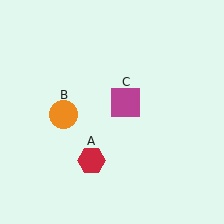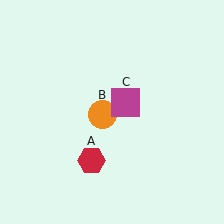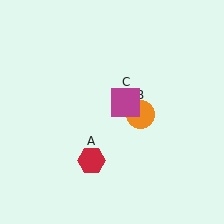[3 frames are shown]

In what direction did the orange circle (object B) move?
The orange circle (object B) moved right.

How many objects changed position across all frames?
1 object changed position: orange circle (object B).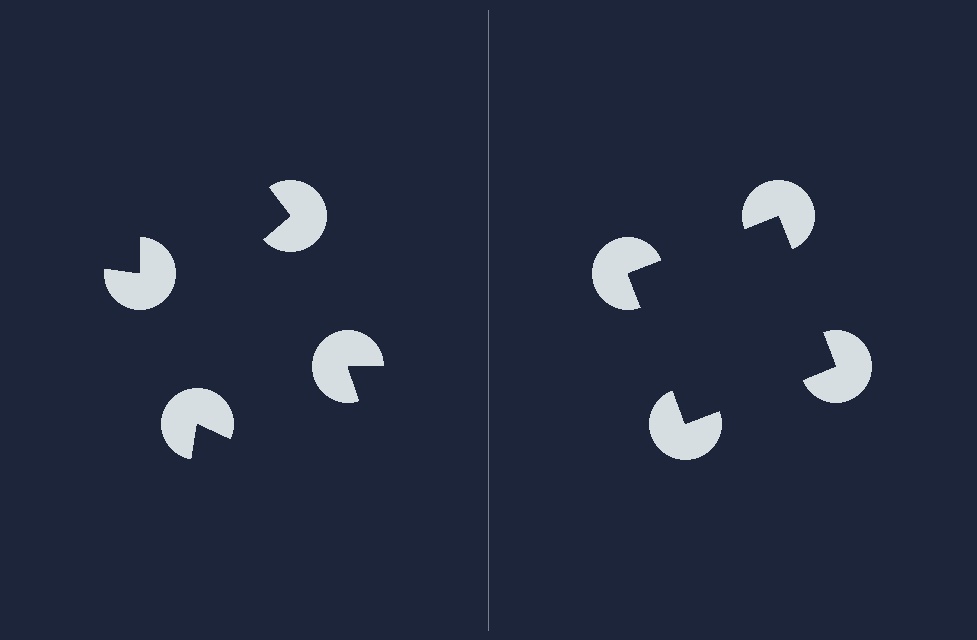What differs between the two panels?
The pac-man discs are positioned identically on both sides; only the wedge orientations differ. On the right they align to a square; on the left they are misaligned.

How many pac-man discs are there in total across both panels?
8 — 4 on each side.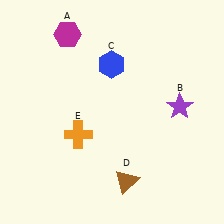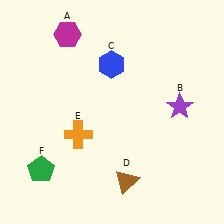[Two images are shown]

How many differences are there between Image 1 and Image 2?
There is 1 difference between the two images.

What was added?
A green pentagon (F) was added in Image 2.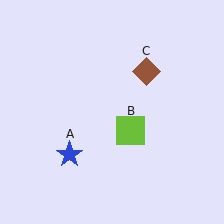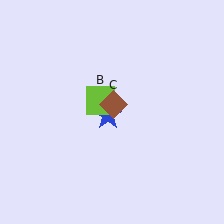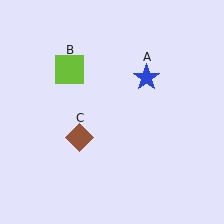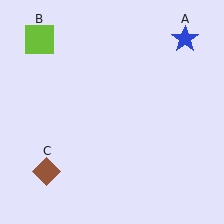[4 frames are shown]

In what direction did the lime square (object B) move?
The lime square (object B) moved up and to the left.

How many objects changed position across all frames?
3 objects changed position: blue star (object A), lime square (object B), brown diamond (object C).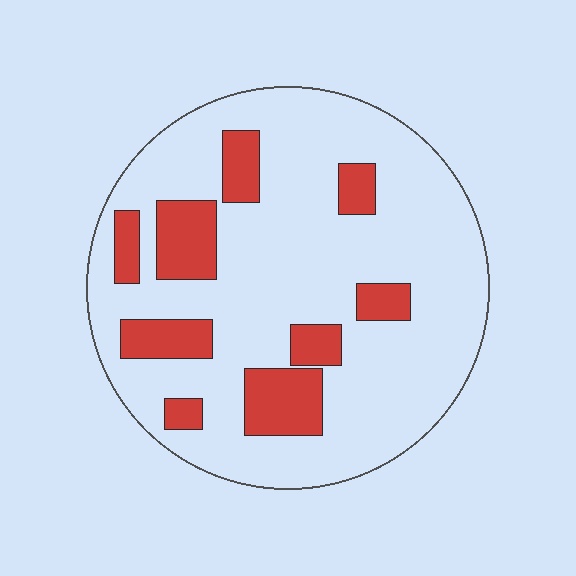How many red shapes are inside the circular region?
9.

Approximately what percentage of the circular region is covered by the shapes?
Approximately 20%.